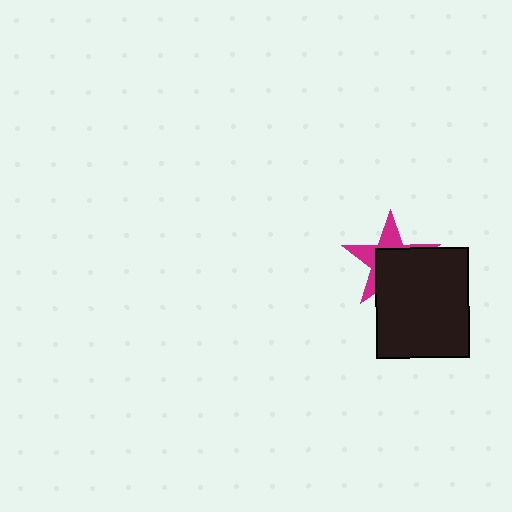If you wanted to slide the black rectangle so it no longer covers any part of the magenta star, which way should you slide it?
Slide it toward the lower-right — that is the most direct way to separate the two shapes.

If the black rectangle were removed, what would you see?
You would see the complete magenta star.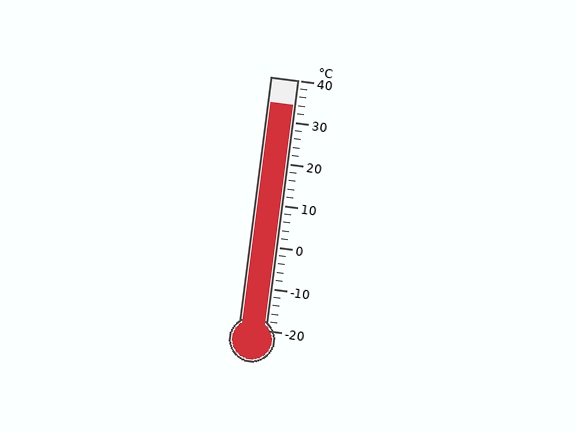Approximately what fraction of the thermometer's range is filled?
The thermometer is filled to approximately 90% of its range.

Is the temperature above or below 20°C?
The temperature is above 20°C.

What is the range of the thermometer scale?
The thermometer scale ranges from -20°C to 40°C.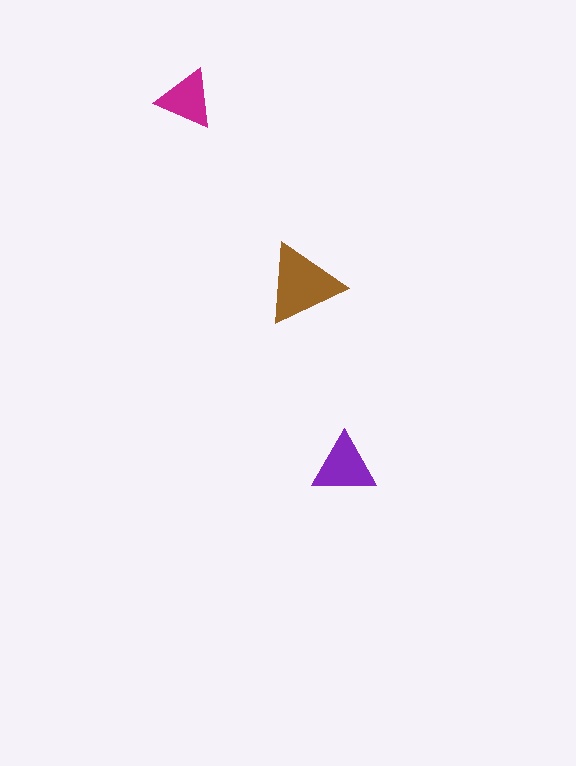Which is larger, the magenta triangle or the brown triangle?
The brown one.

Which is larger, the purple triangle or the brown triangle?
The brown one.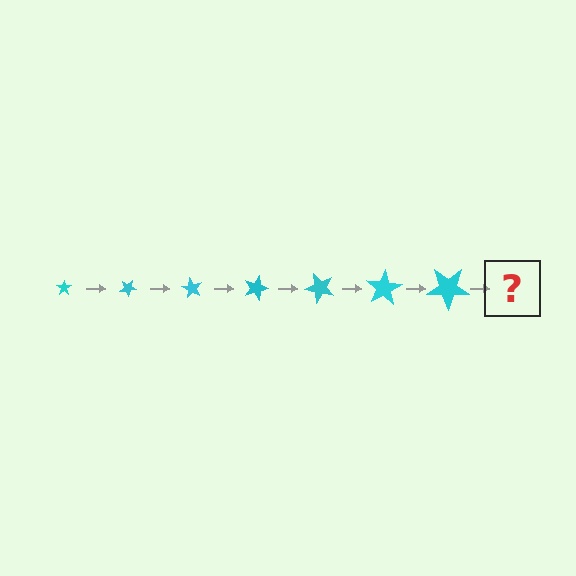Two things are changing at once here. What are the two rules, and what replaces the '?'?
The two rules are that the star grows larger each step and it rotates 30 degrees each step. The '?' should be a star, larger than the previous one and rotated 210 degrees from the start.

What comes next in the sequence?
The next element should be a star, larger than the previous one and rotated 210 degrees from the start.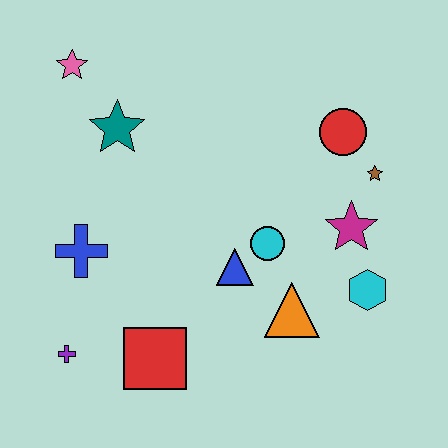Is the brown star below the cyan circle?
No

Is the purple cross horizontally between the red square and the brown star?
No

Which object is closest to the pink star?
The teal star is closest to the pink star.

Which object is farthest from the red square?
The pink star is farthest from the red square.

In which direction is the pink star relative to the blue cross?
The pink star is above the blue cross.